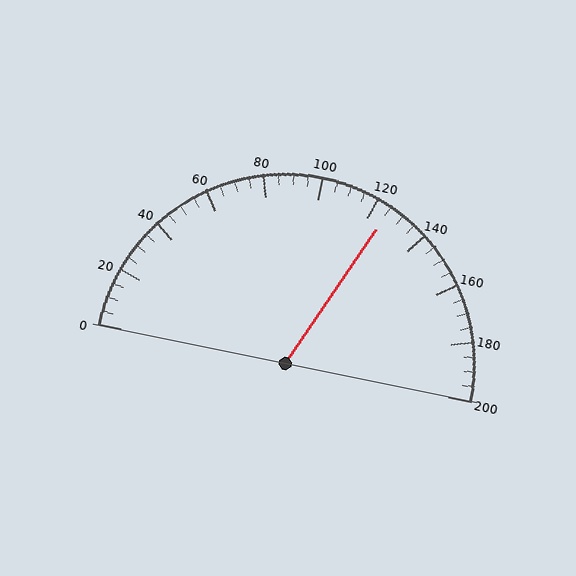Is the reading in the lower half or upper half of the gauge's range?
The reading is in the upper half of the range (0 to 200).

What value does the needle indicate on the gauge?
The needle indicates approximately 125.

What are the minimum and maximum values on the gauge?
The gauge ranges from 0 to 200.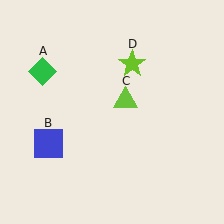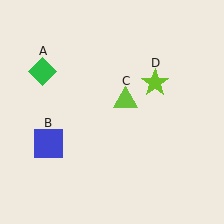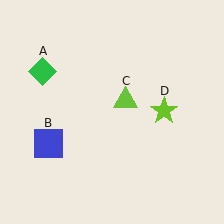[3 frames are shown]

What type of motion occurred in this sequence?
The lime star (object D) rotated clockwise around the center of the scene.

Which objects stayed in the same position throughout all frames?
Green diamond (object A) and blue square (object B) and lime triangle (object C) remained stationary.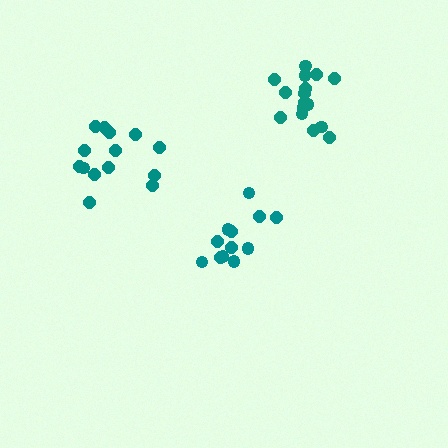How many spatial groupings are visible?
There are 3 spatial groupings.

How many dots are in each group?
Group 1: 14 dots, Group 2: 12 dots, Group 3: 16 dots (42 total).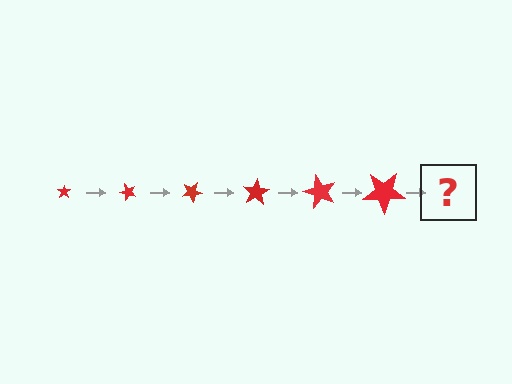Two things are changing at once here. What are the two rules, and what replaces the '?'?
The two rules are that the star grows larger each step and it rotates 50 degrees each step. The '?' should be a star, larger than the previous one and rotated 300 degrees from the start.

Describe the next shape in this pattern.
It should be a star, larger than the previous one and rotated 300 degrees from the start.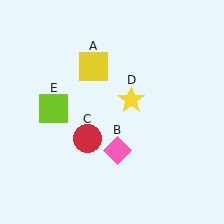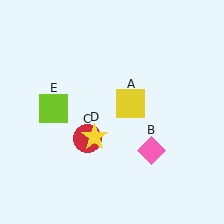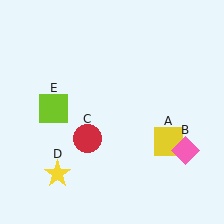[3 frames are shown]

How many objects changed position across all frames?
3 objects changed position: yellow square (object A), pink diamond (object B), yellow star (object D).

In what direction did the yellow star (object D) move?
The yellow star (object D) moved down and to the left.